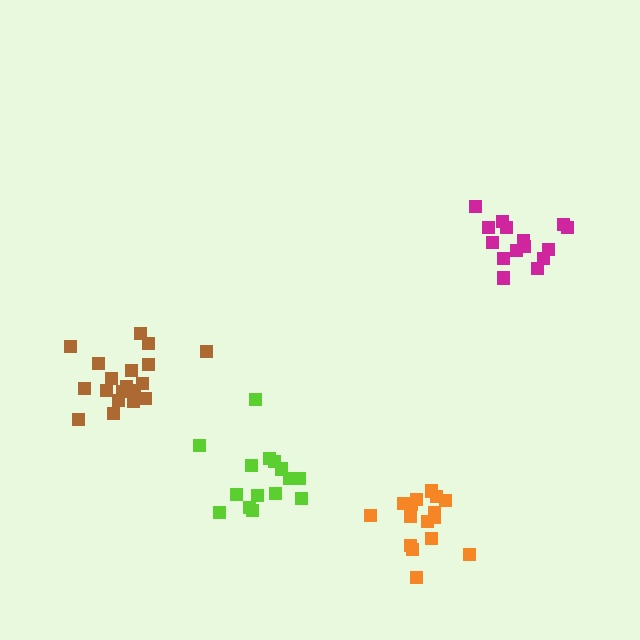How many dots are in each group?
Group 1: 15 dots, Group 2: 19 dots, Group 3: 16 dots, Group 4: 15 dots (65 total).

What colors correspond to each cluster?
The clusters are colored: magenta, brown, orange, lime.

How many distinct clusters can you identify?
There are 4 distinct clusters.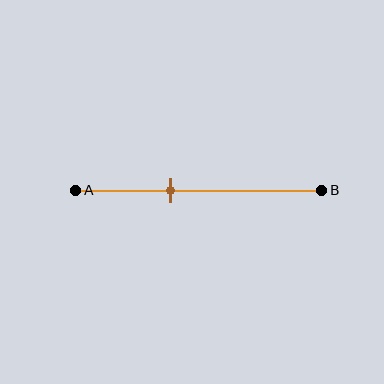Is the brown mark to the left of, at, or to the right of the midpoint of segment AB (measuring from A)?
The brown mark is to the left of the midpoint of segment AB.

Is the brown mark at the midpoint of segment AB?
No, the mark is at about 40% from A, not at the 50% midpoint.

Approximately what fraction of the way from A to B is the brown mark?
The brown mark is approximately 40% of the way from A to B.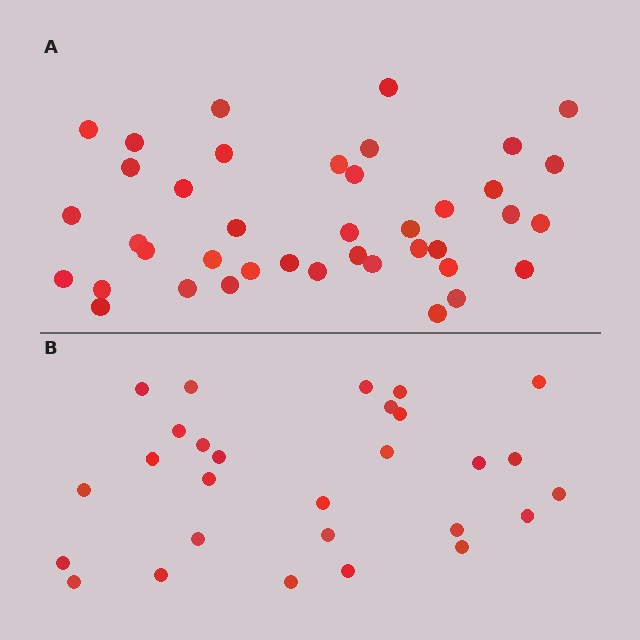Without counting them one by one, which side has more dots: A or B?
Region A (the top region) has more dots.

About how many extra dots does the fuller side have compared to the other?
Region A has roughly 12 or so more dots than region B.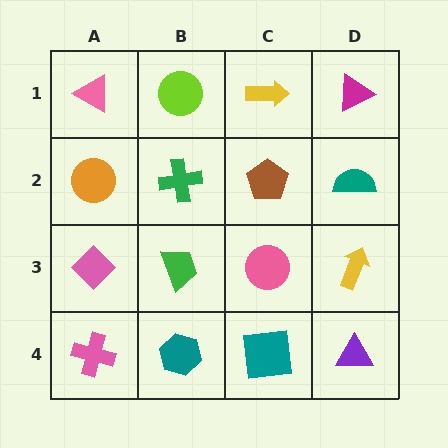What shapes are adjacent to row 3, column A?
An orange circle (row 2, column A), a pink cross (row 4, column A), a green trapezoid (row 3, column B).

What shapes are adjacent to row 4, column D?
A yellow arrow (row 3, column D), a teal square (row 4, column C).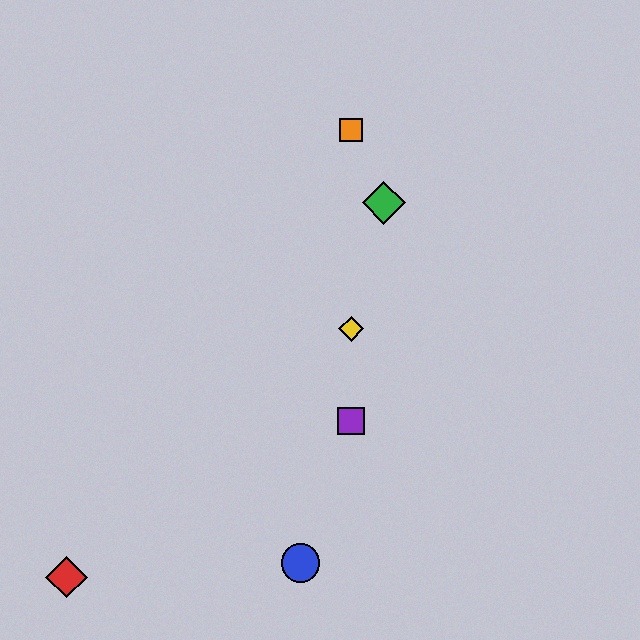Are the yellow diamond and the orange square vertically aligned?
Yes, both are at x≈351.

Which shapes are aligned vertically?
The yellow diamond, the purple square, the orange square are aligned vertically.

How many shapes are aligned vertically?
3 shapes (the yellow diamond, the purple square, the orange square) are aligned vertically.